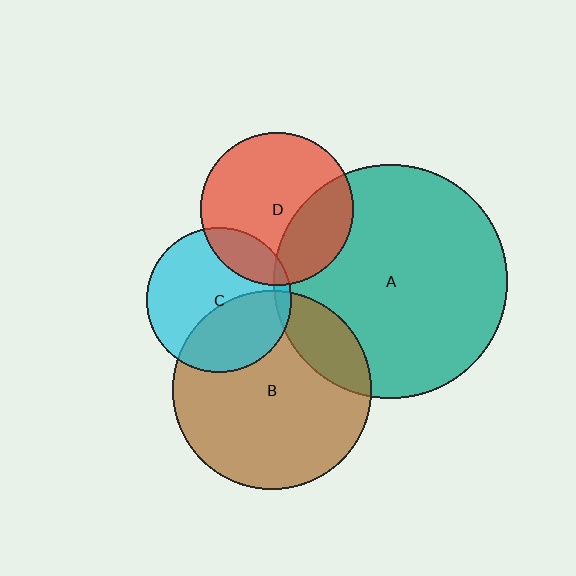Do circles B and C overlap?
Yes.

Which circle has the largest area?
Circle A (teal).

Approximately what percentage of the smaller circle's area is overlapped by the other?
Approximately 40%.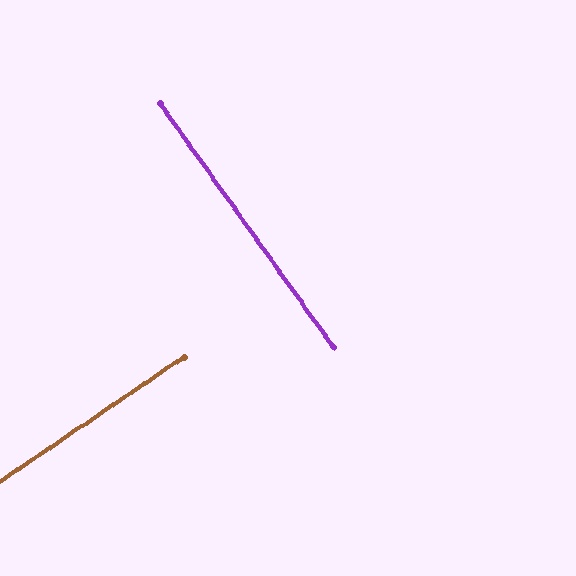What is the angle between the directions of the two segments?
Approximately 89 degrees.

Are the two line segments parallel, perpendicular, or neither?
Perpendicular — they meet at approximately 89°.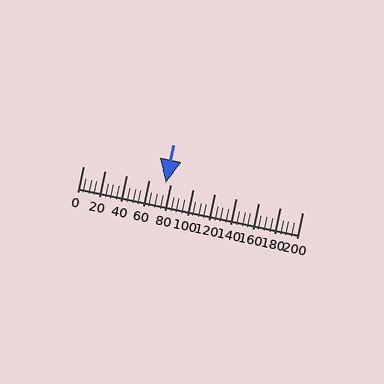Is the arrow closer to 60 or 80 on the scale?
The arrow is closer to 80.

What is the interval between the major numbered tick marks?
The major tick marks are spaced 20 units apart.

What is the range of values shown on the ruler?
The ruler shows values from 0 to 200.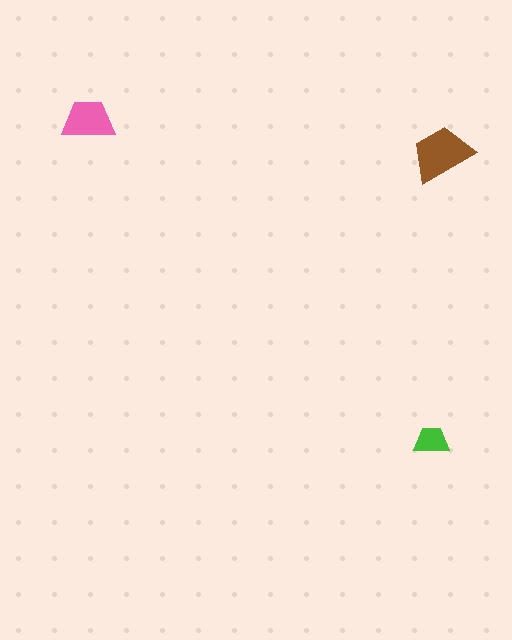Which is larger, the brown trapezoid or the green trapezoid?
The brown one.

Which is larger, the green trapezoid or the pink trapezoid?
The pink one.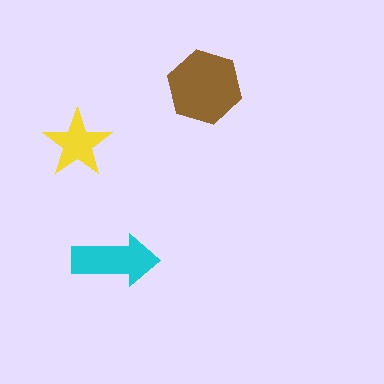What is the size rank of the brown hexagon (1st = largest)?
1st.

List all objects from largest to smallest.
The brown hexagon, the cyan arrow, the yellow star.